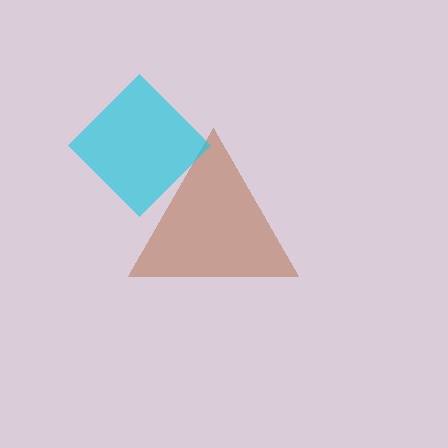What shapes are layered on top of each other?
The layered shapes are: a brown triangle, a cyan diamond.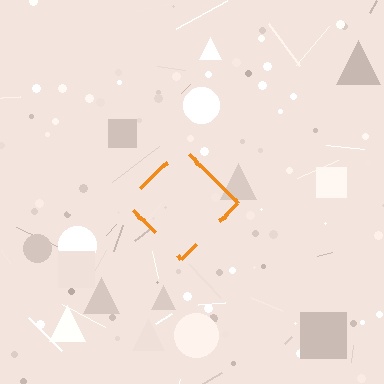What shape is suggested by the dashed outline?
The dashed outline suggests a diamond.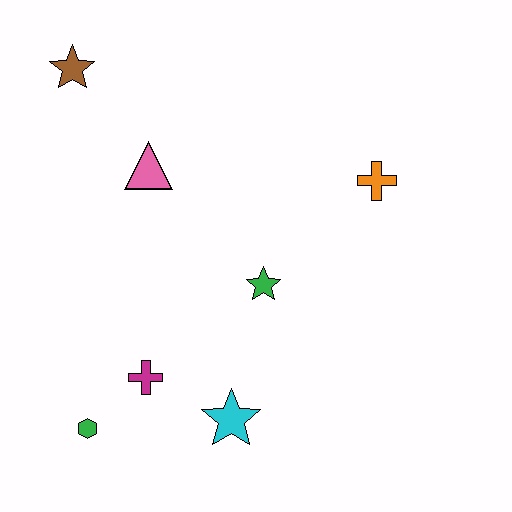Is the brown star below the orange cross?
No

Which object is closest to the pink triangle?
The brown star is closest to the pink triangle.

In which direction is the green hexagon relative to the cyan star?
The green hexagon is to the left of the cyan star.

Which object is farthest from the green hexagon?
The orange cross is farthest from the green hexagon.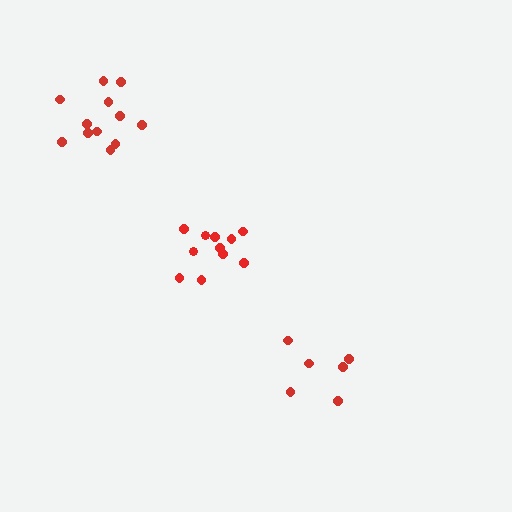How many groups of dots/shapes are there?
There are 3 groups.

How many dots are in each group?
Group 1: 11 dots, Group 2: 6 dots, Group 3: 12 dots (29 total).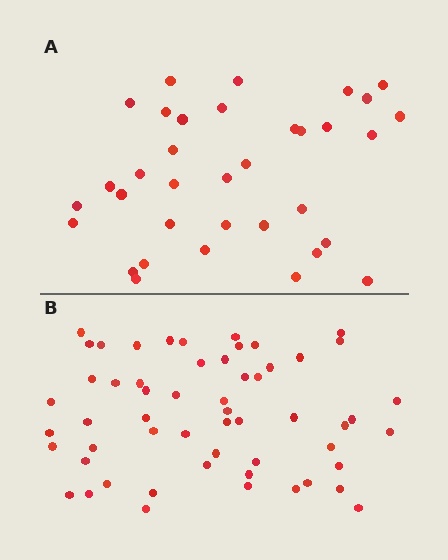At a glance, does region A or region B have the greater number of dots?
Region B (the bottom region) has more dots.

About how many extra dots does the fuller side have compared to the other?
Region B has approximately 20 more dots than region A.